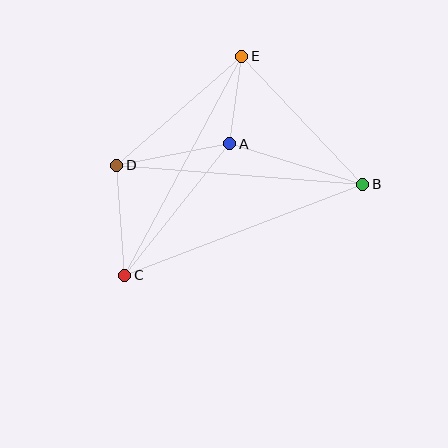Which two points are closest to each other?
Points A and E are closest to each other.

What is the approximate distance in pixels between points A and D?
The distance between A and D is approximately 115 pixels.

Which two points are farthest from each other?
Points B and C are farthest from each other.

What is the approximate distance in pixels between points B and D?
The distance between B and D is approximately 247 pixels.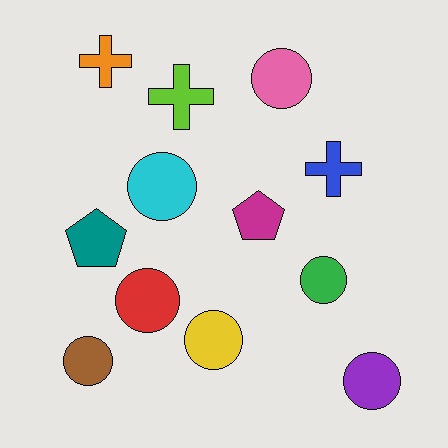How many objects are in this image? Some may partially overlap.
There are 12 objects.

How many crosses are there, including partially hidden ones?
There are 3 crosses.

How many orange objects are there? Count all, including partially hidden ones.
There is 1 orange object.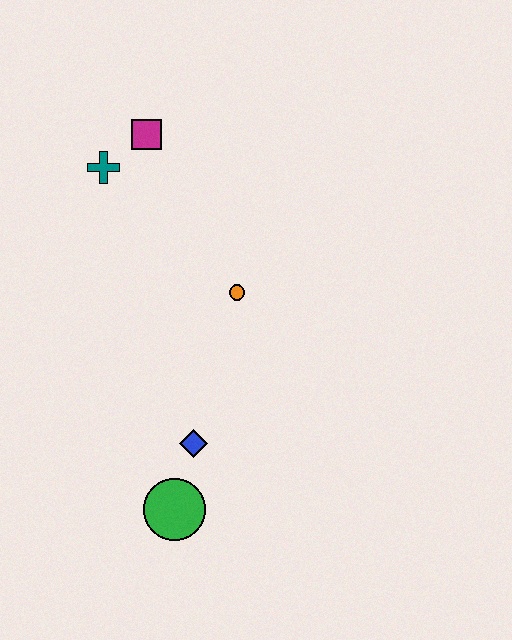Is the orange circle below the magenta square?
Yes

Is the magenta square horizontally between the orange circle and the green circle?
No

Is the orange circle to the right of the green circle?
Yes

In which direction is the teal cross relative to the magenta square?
The teal cross is to the left of the magenta square.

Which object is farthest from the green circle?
The magenta square is farthest from the green circle.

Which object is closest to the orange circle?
The blue diamond is closest to the orange circle.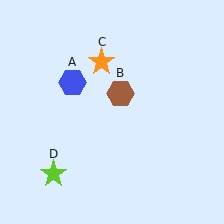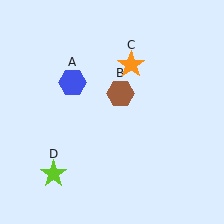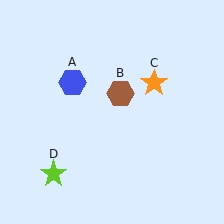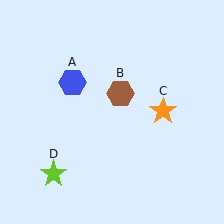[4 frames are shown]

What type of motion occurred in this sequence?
The orange star (object C) rotated clockwise around the center of the scene.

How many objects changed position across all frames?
1 object changed position: orange star (object C).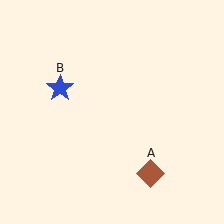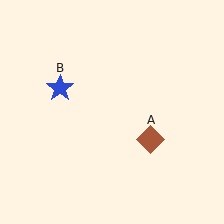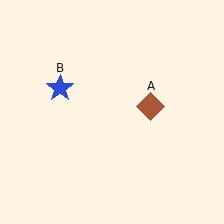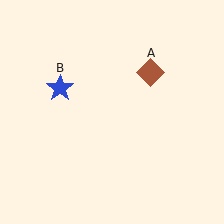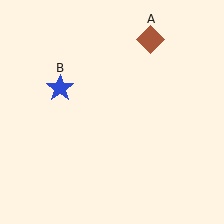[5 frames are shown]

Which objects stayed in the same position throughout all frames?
Blue star (object B) remained stationary.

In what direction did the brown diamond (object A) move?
The brown diamond (object A) moved up.